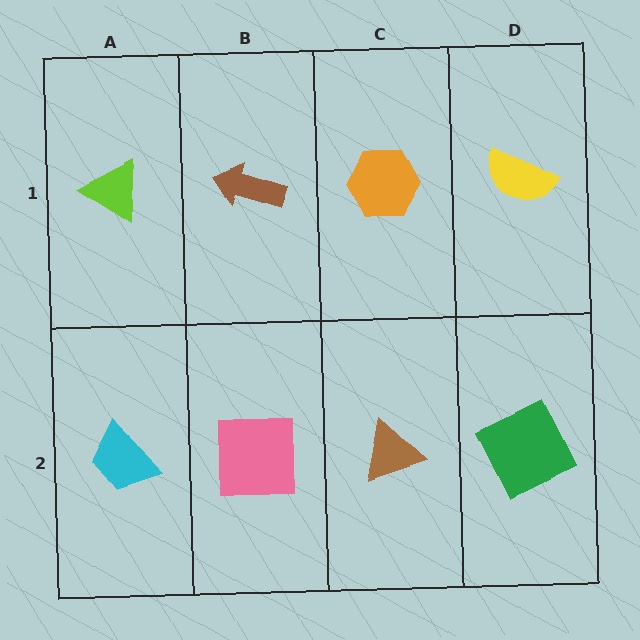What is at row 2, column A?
A cyan trapezoid.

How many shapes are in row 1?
4 shapes.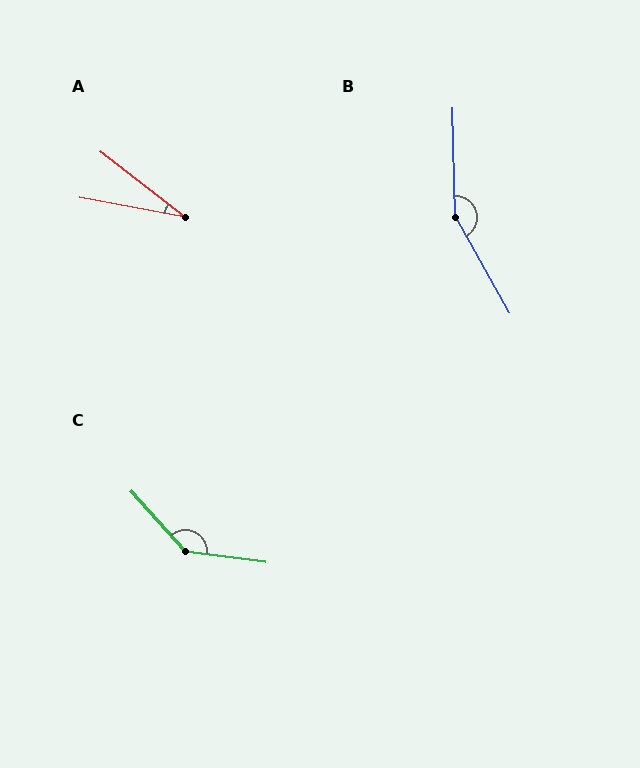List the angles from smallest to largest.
A (27°), C (139°), B (152°).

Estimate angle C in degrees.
Approximately 139 degrees.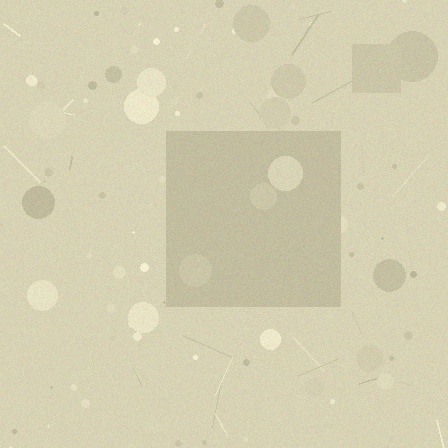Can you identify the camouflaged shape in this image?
The camouflaged shape is a square.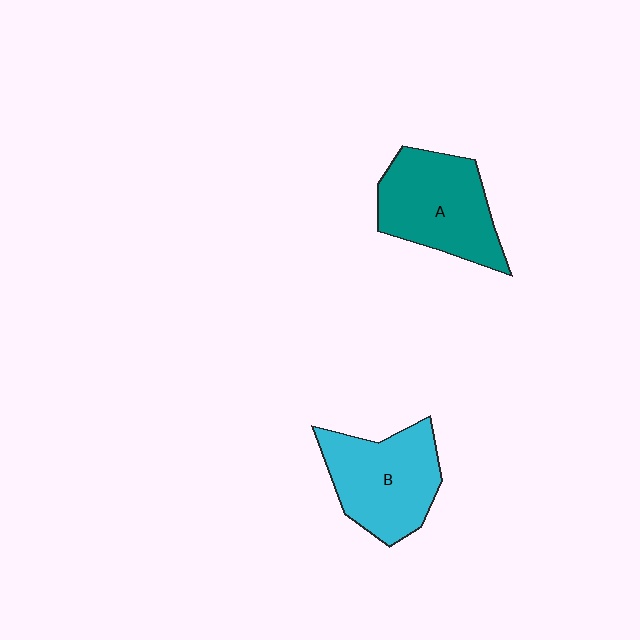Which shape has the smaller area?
Shape B (cyan).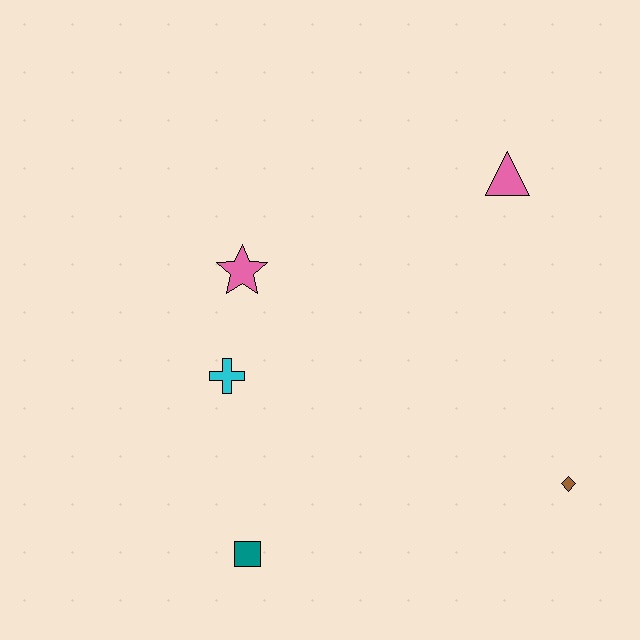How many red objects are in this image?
There are no red objects.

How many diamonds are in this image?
There is 1 diamond.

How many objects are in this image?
There are 5 objects.